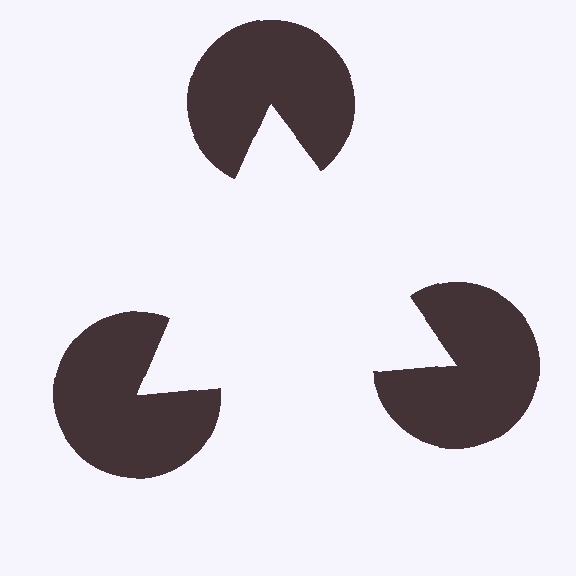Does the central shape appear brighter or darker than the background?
It typically appears slightly brighter than the background, even though no actual brightness change is drawn.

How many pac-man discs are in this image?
There are 3 — one at each vertex of the illusory triangle.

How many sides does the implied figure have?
3 sides.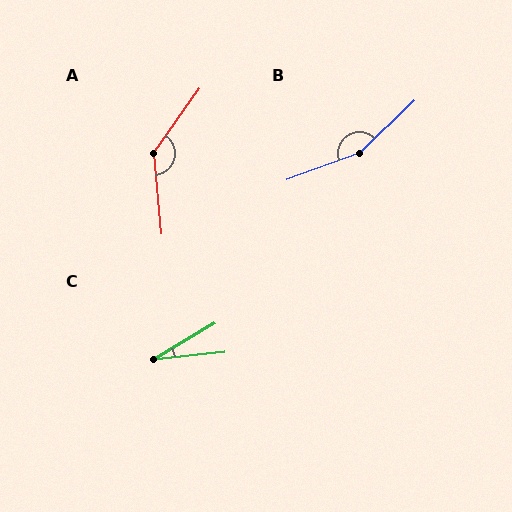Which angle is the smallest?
C, at approximately 25 degrees.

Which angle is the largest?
B, at approximately 156 degrees.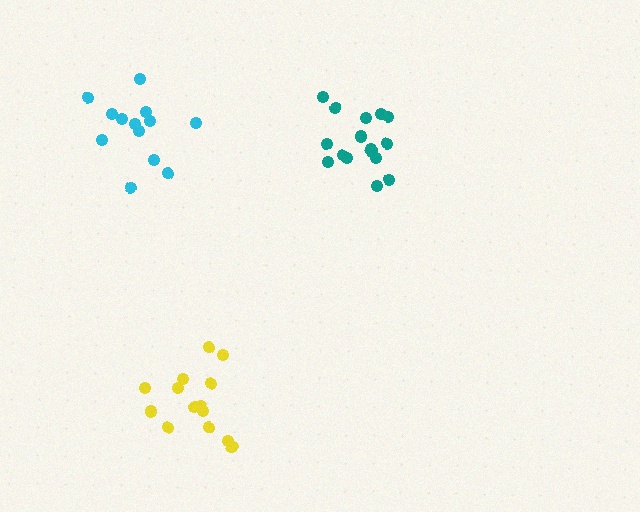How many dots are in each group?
Group 1: 14 dots, Group 2: 16 dots, Group 3: 13 dots (43 total).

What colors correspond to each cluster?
The clusters are colored: yellow, teal, cyan.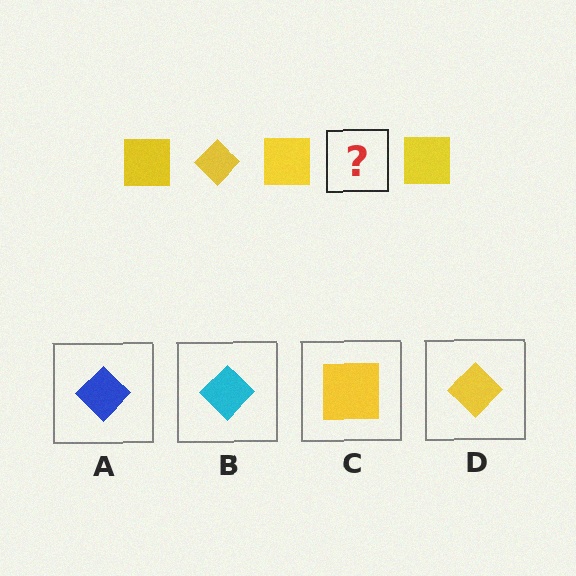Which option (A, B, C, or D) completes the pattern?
D.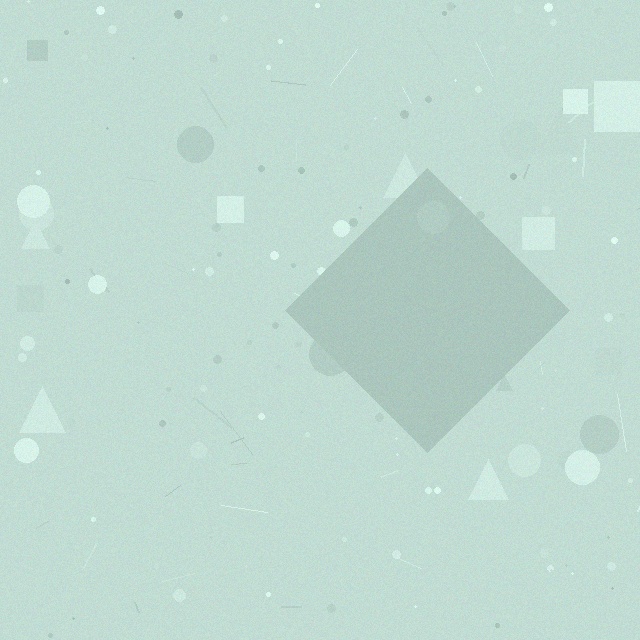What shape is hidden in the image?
A diamond is hidden in the image.